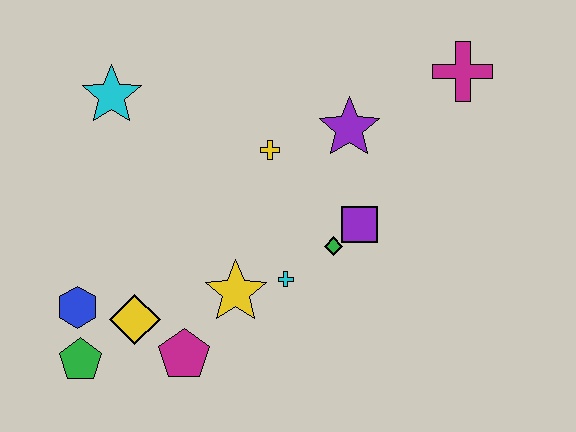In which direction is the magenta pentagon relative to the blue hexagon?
The magenta pentagon is to the right of the blue hexagon.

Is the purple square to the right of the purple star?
Yes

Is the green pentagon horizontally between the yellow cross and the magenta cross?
No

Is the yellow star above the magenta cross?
No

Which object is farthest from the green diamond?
The green pentagon is farthest from the green diamond.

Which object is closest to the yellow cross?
The purple star is closest to the yellow cross.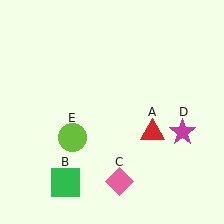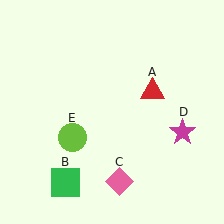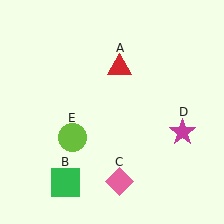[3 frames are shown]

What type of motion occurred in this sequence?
The red triangle (object A) rotated counterclockwise around the center of the scene.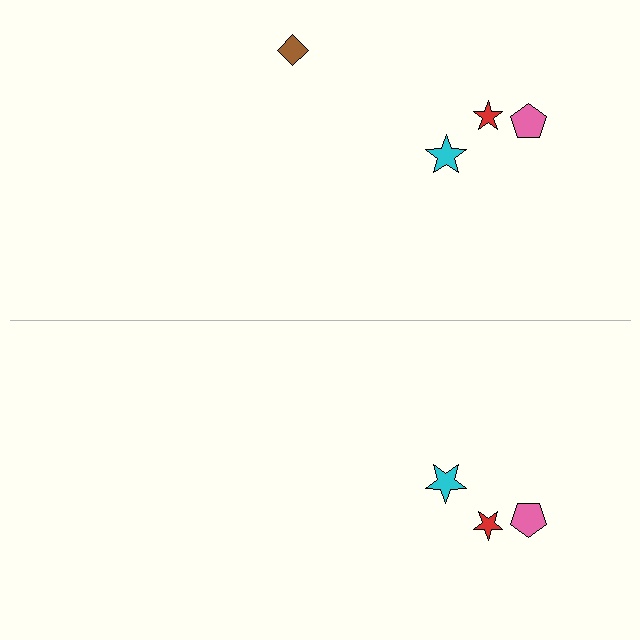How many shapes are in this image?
There are 7 shapes in this image.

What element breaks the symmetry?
A brown diamond is missing from the bottom side.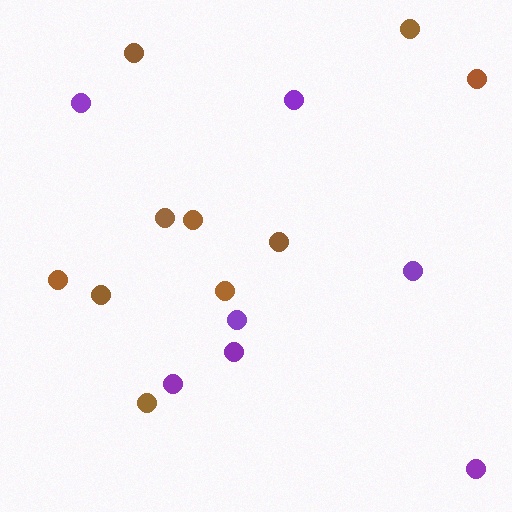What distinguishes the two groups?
There are 2 groups: one group of purple circles (7) and one group of brown circles (10).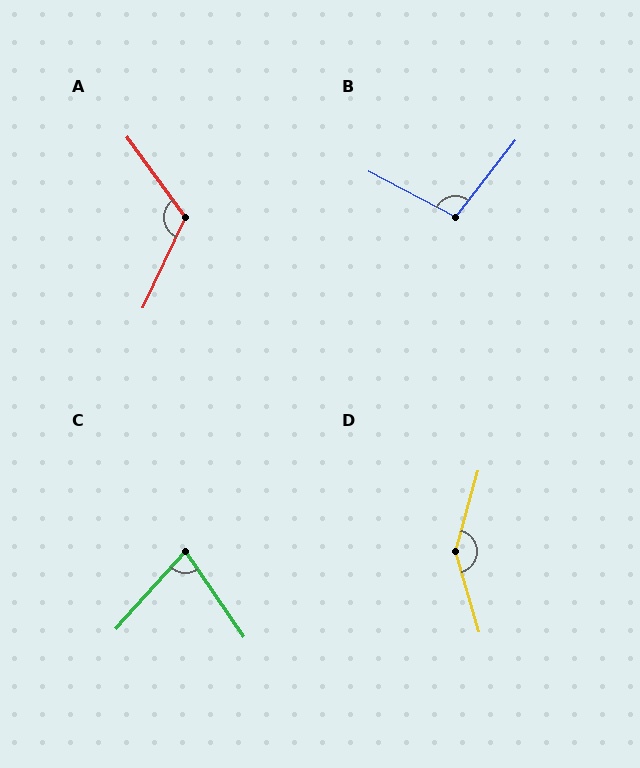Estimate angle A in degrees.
Approximately 119 degrees.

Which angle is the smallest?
C, at approximately 76 degrees.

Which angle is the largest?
D, at approximately 148 degrees.